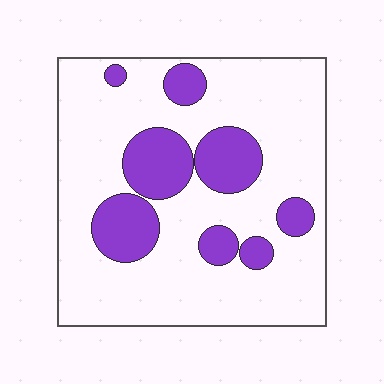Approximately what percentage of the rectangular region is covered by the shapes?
Approximately 25%.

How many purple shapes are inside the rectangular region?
8.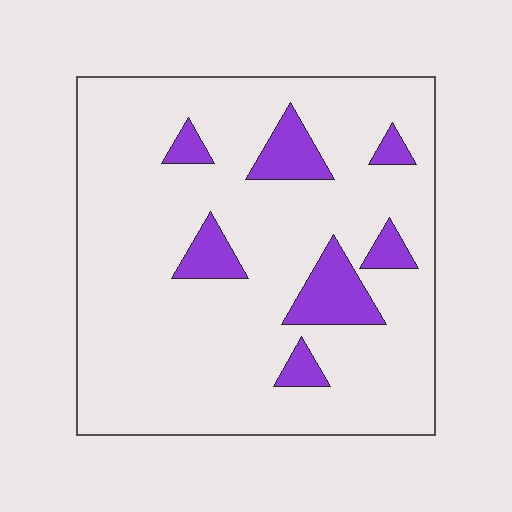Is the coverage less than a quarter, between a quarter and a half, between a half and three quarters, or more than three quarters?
Less than a quarter.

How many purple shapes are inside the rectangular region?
7.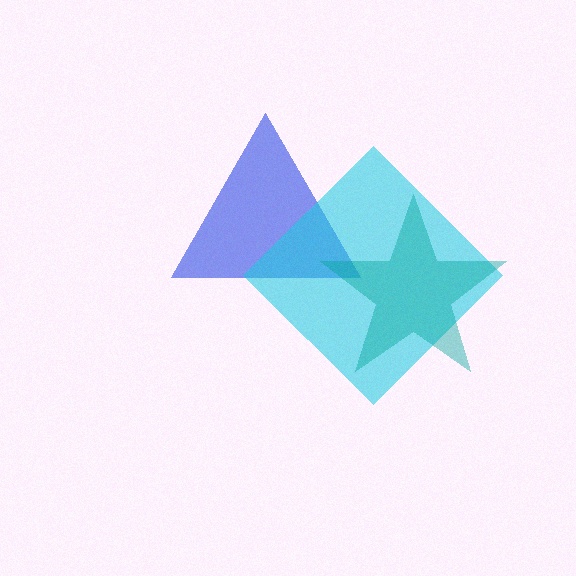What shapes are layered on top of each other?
The layered shapes are: a blue triangle, a cyan diamond, a teal star.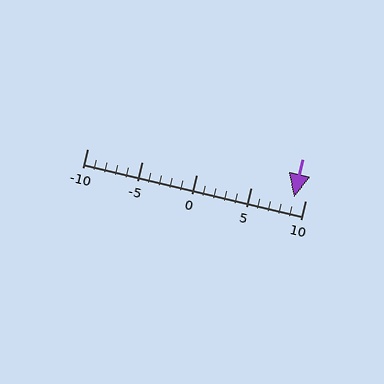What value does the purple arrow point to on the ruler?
The purple arrow points to approximately 9.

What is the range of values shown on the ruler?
The ruler shows values from -10 to 10.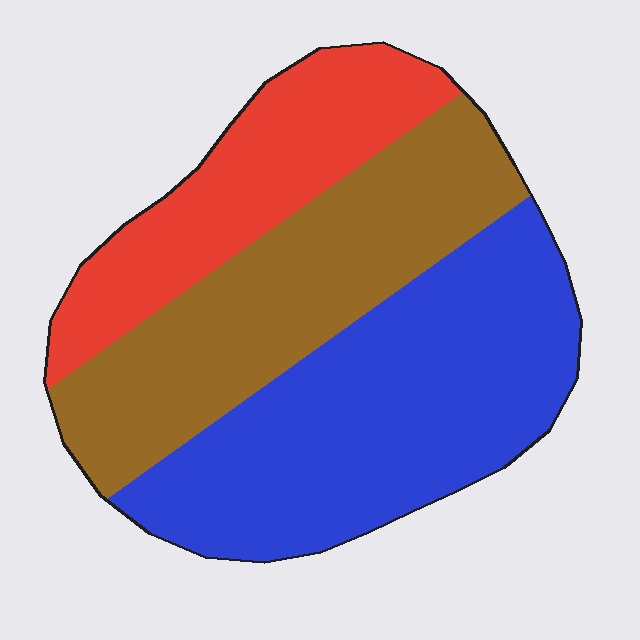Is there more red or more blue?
Blue.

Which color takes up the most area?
Blue, at roughly 45%.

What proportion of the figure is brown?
Brown takes up about one third (1/3) of the figure.